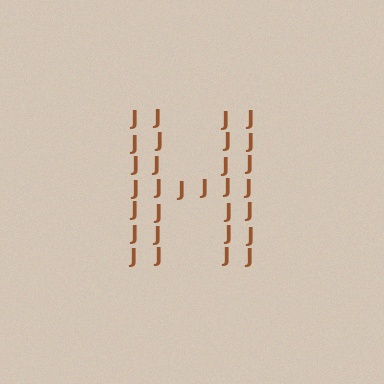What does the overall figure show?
The overall figure shows the letter H.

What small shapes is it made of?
It is made of small letter J's.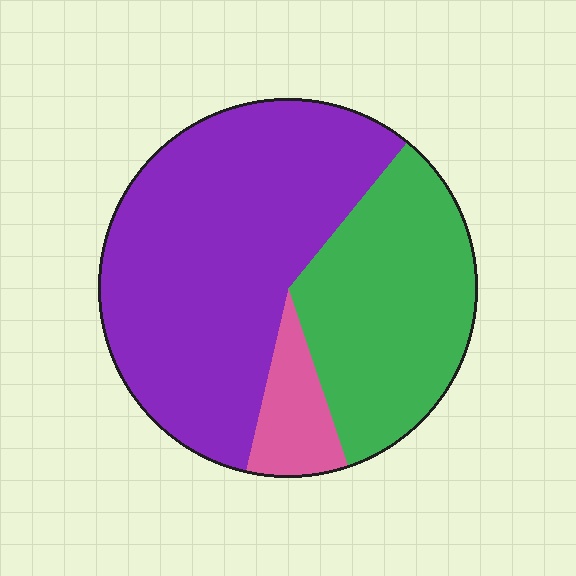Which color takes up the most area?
Purple, at roughly 55%.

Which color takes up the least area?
Pink, at roughly 10%.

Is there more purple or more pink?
Purple.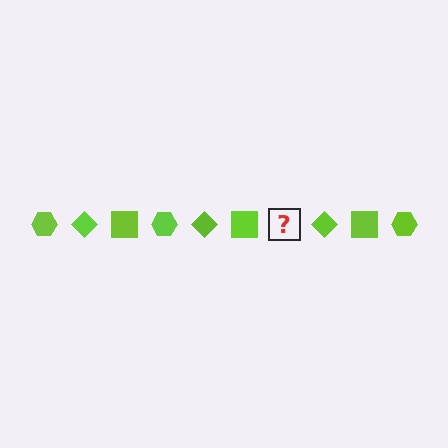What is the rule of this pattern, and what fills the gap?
The rule is that the pattern cycles through hexagon, diamond, square shapes in lime. The gap should be filled with a lime hexagon.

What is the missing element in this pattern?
The missing element is a lime hexagon.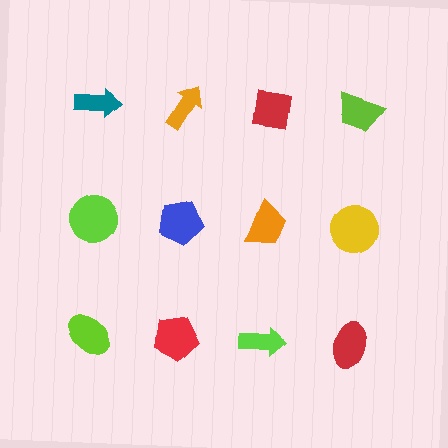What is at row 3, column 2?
A red pentagon.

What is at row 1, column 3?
A red square.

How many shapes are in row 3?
4 shapes.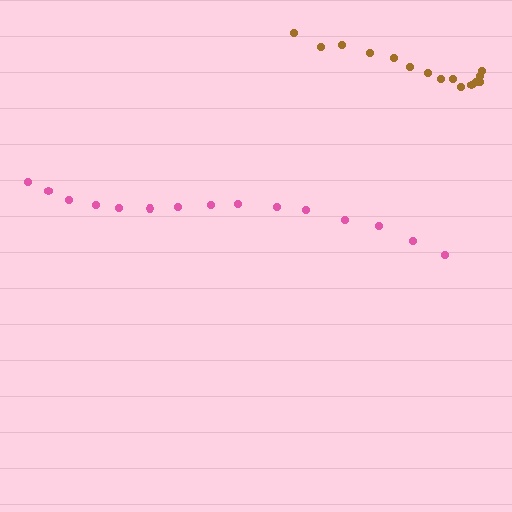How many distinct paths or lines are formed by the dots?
There are 2 distinct paths.